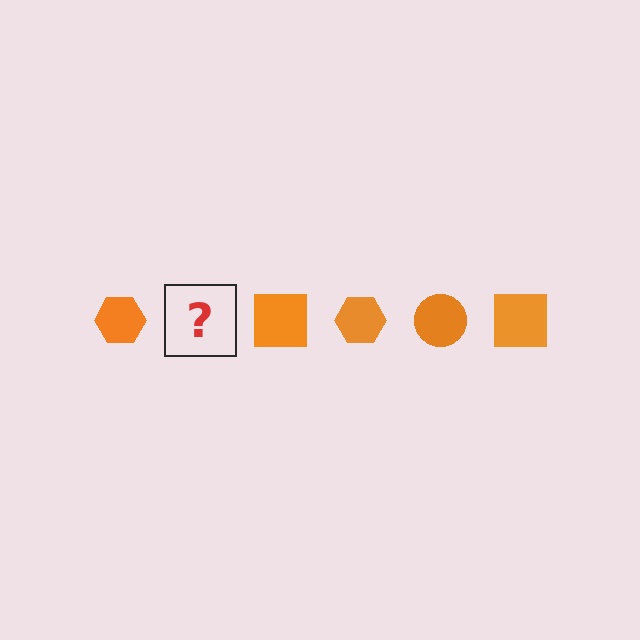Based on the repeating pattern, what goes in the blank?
The blank should be an orange circle.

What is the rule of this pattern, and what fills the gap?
The rule is that the pattern cycles through hexagon, circle, square shapes in orange. The gap should be filled with an orange circle.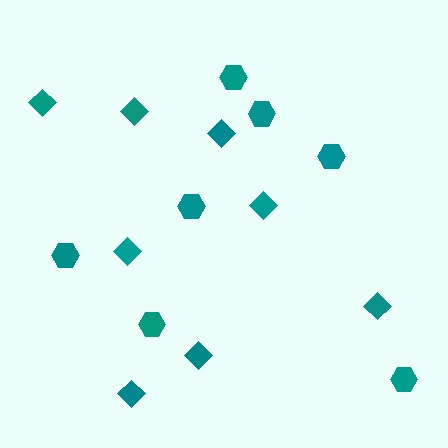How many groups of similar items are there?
There are 2 groups: one group of diamonds (8) and one group of hexagons (7).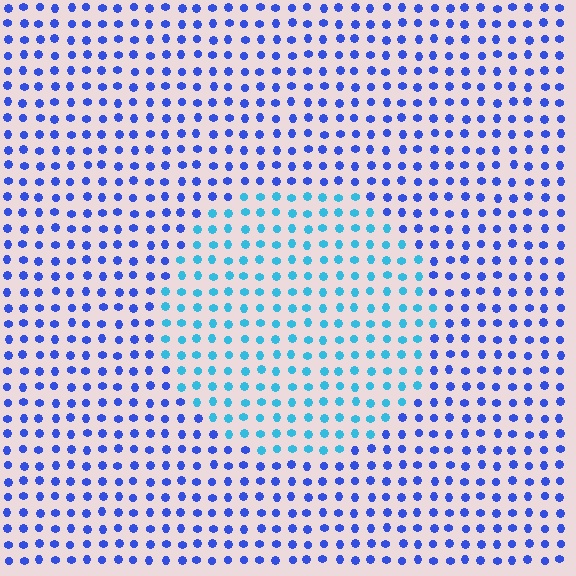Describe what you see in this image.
The image is filled with small blue elements in a uniform arrangement. A circle-shaped region is visible where the elements are tinted to a slightly different hue, forming a subtle color boundary.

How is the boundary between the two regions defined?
The boundary is defined purely by a slight shift in hue (about 39 degrees). Spacing, size, and orientation are identical on both sides.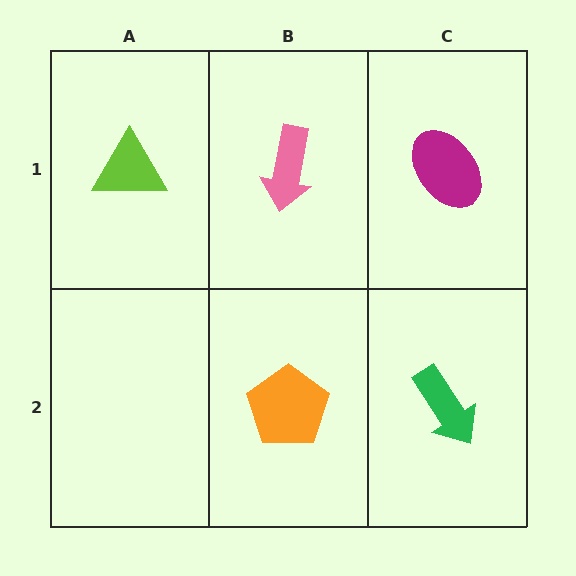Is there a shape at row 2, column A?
No, that cell is empty.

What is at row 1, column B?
A pink arrow.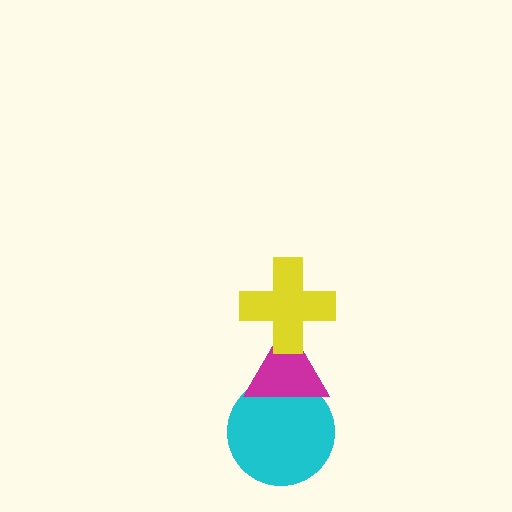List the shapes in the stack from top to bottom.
From top to bottom: the yellow cross, the magenta triangle, the cyan circle.